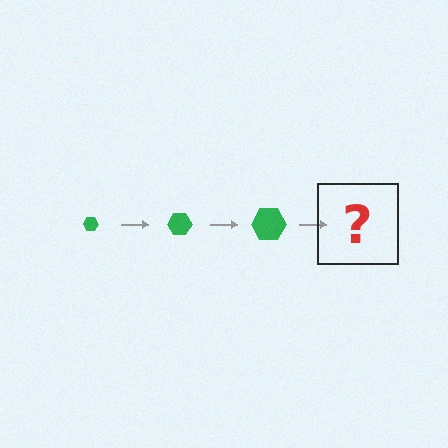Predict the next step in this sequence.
The next step is a green hexagon, larger than the previous one.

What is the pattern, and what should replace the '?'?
The pattern is that the hexagon gets progressively larger each step. The '?' should be a green hexagon, larger than the previous one.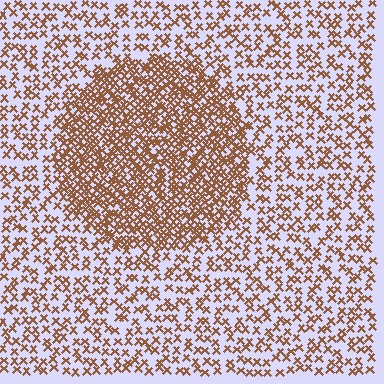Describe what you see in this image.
The image contains small brown elements arranged at two different densities. A circle-shaped region is visible where the elements are more densely packed than the surrounding area.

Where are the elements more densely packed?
The elements are more densely packed inside the circle boundary.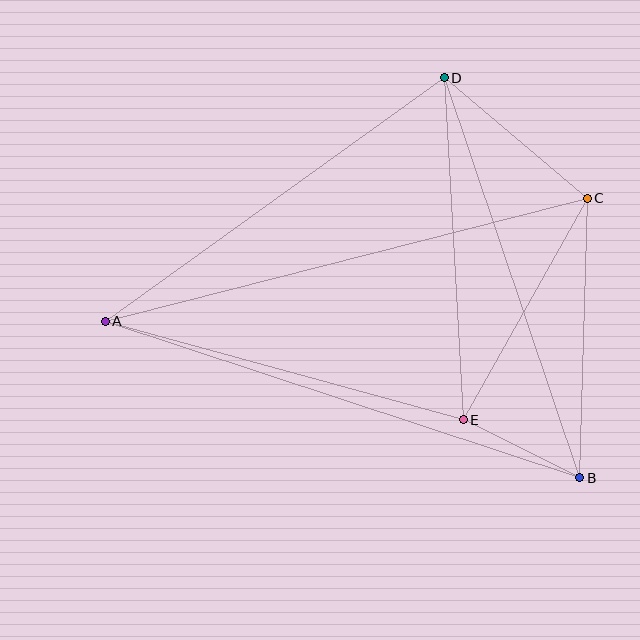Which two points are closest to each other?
Points B and E are closest to each other.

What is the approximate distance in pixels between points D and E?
The distance between D and E is approximately 342 pixels.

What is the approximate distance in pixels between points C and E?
The distance between C and E is approximately 254 pixels.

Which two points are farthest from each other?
Points A and B are farthest from each other.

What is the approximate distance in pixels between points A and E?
The distance between A and E is approximately 371 pixels.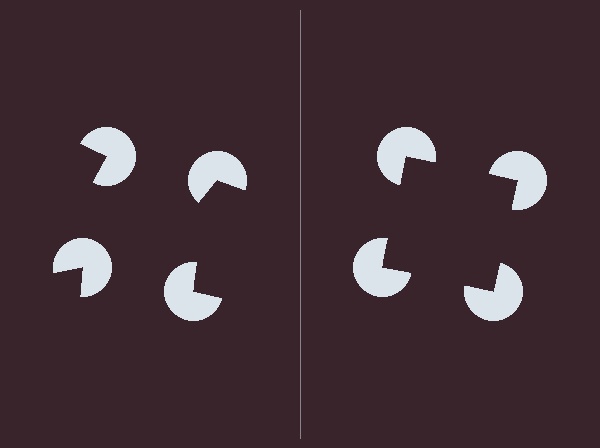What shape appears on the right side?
An illusory square.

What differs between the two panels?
The pac-man discs are positioned identically on both sides; only the wedge orientations differ. On the right they align to a square; on the left they are misaligned.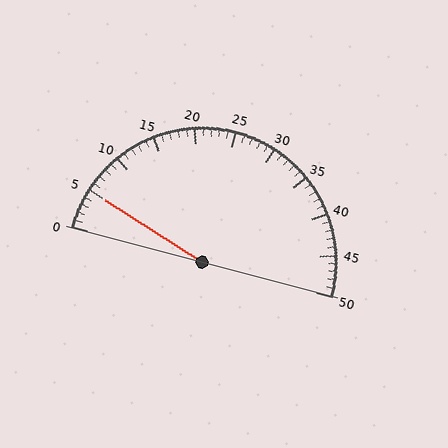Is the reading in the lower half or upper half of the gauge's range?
The reading is in the lower half of the range (0 to 50).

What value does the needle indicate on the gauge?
The needle indicates approximately 5.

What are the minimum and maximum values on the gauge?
The gauge ranges from 0 to 50.